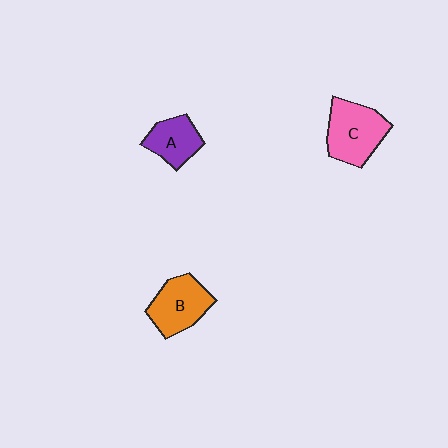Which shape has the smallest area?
Shape A (purple).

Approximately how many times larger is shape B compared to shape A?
Approximately 1.3 times.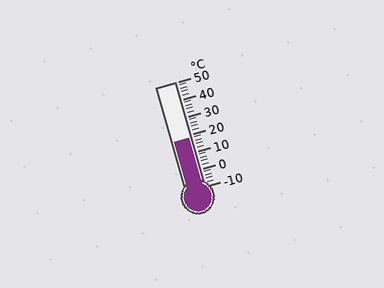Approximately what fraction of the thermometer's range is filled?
The thermometer is filled to approximately 45% of its range.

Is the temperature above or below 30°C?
The temperature is below 30°C.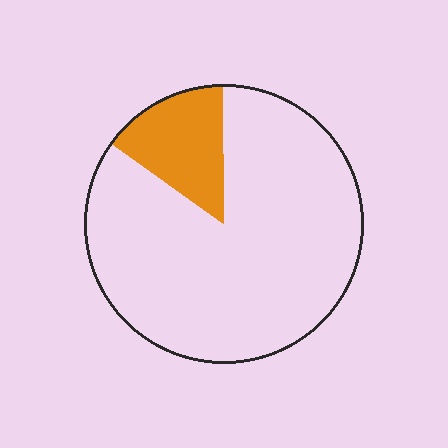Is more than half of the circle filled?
No.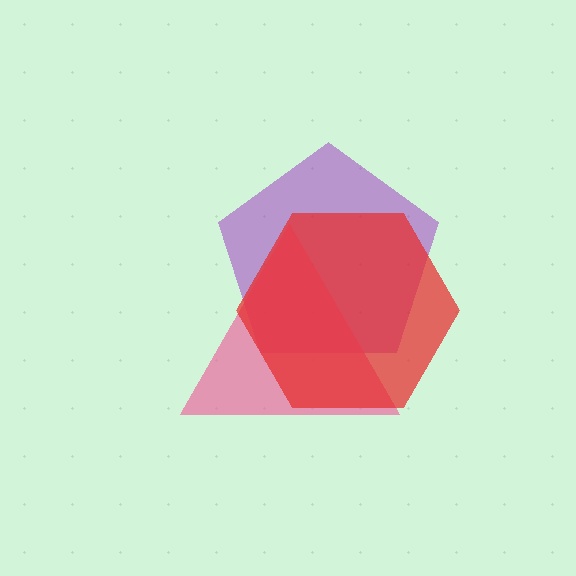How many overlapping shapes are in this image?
There are 3 overlapping shapes in the image.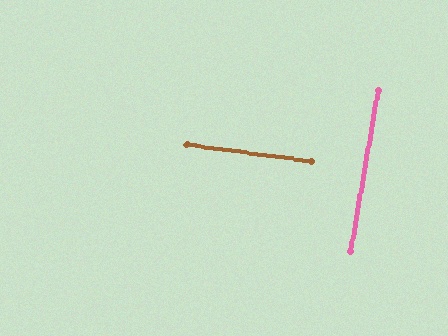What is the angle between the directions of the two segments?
Approximately 88 degrees.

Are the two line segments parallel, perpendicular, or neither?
Perpendicular — they meet at approximately 88°.